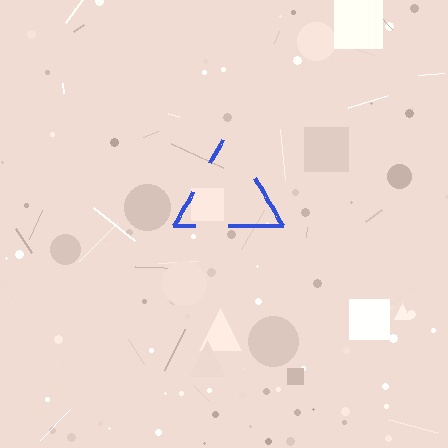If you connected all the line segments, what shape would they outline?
They would outline a triangle.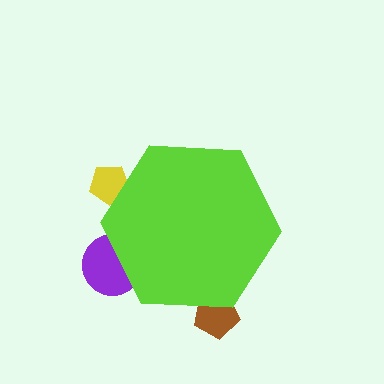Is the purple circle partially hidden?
Yes, the purple circle is partially hidden behind the lime hexagon.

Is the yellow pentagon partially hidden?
Yes, the yellow pentagon is partially hidden behind the lime hexagon.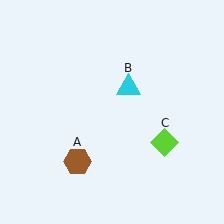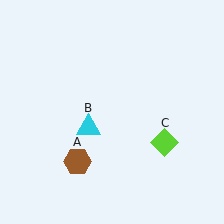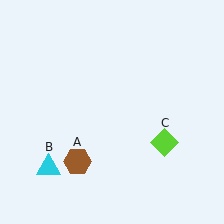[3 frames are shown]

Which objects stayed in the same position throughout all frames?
Brown hexagon (object A) and lime diamond (object C) remained stationary.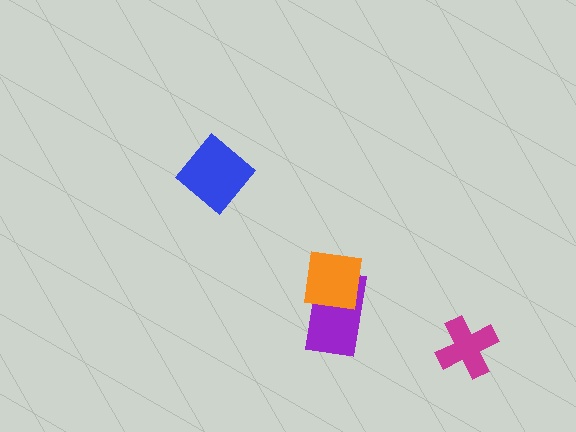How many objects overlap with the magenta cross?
0 objects overlap with the magenta cross.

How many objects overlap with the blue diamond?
0 objects overlap with the blue diamond.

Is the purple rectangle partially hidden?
Yes, it is partially covered by another shape.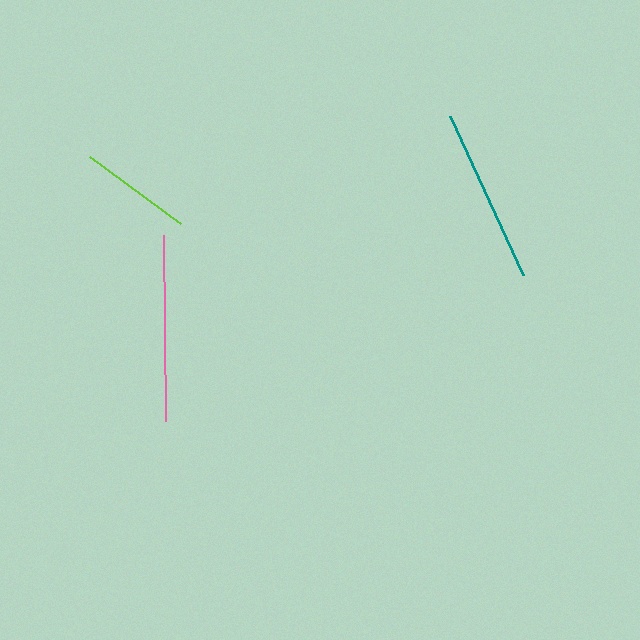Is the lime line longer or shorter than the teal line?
The teal line is longer than the lime line.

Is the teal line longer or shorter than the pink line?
The pink line is longer than the teal line.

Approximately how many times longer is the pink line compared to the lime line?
The pink line is approximately 1.6 times the length of the lime line.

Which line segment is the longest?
The pink line is the longest at approximately 186 pixels.